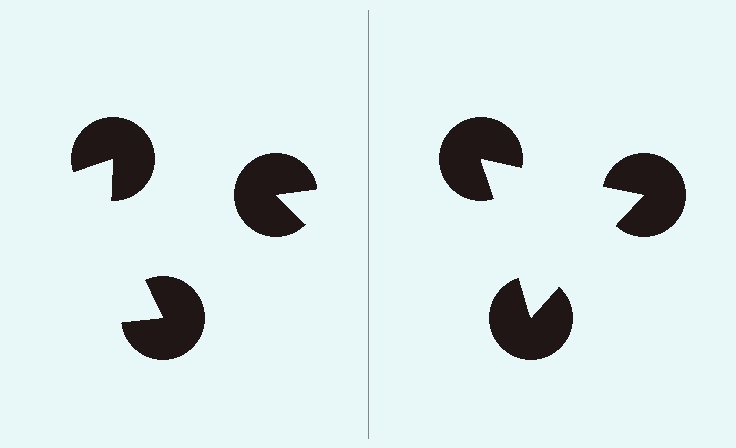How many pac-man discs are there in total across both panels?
6 — 3 on each side.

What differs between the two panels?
The pac-man discs are positioned identically on both sides; only the wedge orientations differ. On the right they align to a triangle; on the left they are misaligned.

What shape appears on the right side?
An illusory triangle.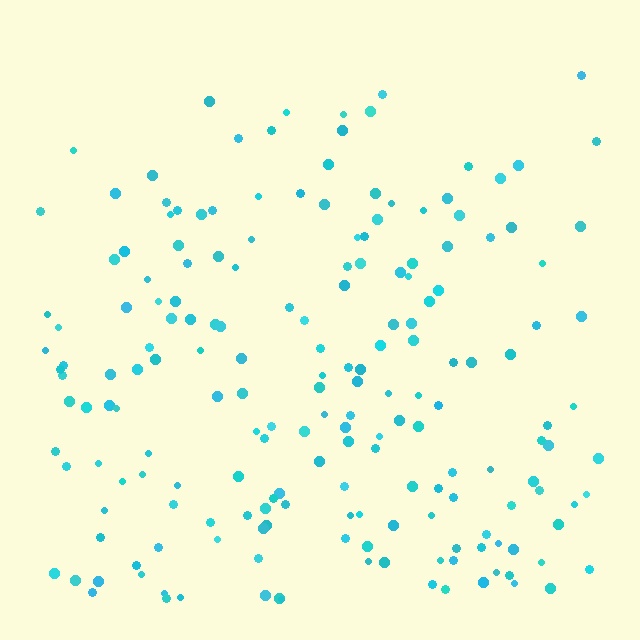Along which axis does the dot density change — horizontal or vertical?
Vertical.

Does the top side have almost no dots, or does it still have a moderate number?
Still a moderate number, just noticeably fewer than the bottom.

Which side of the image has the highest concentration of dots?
The bottom.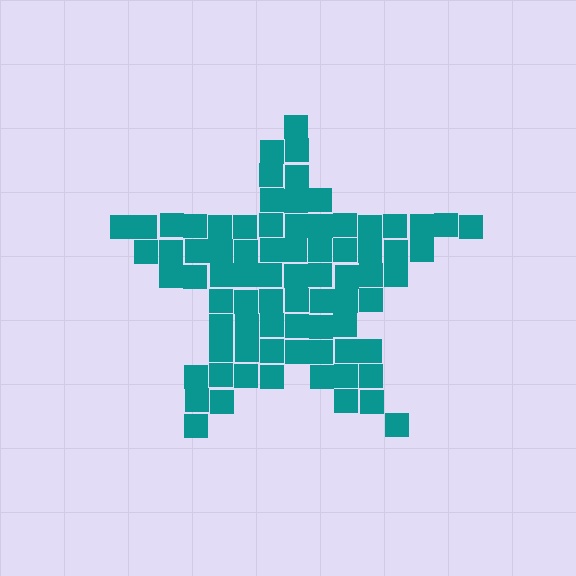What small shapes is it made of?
It is made of small squares.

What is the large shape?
The large shape is a star.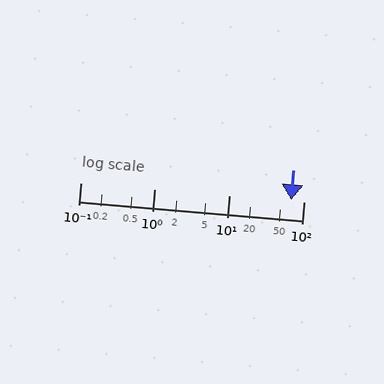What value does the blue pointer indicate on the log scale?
The pointer indicates approximately 69.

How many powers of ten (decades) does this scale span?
The scale spans 3 decades, from 0.1 to 100.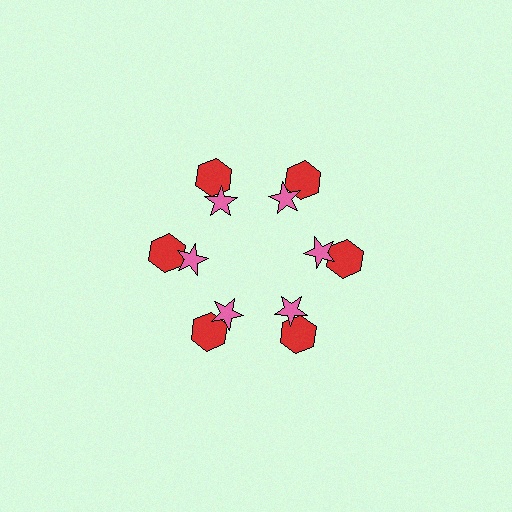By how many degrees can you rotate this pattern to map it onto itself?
The pattern maps onto itself every 60 degrees of rotation.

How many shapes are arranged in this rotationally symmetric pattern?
There are 12 shapes, arranged in 6 groups of 2.